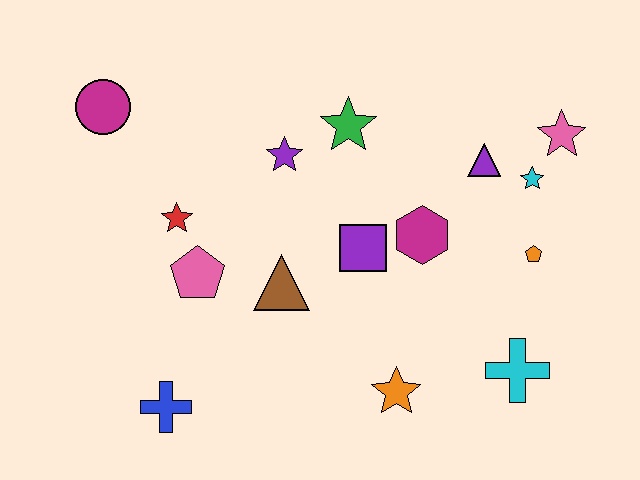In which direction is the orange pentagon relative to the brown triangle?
The orange pentagon is to the right of the brown triangle.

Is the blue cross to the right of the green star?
No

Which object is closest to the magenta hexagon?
The purple square is closest to the magenta hexagon.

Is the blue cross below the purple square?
Yes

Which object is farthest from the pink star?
The blue cross is farthest from the pink star.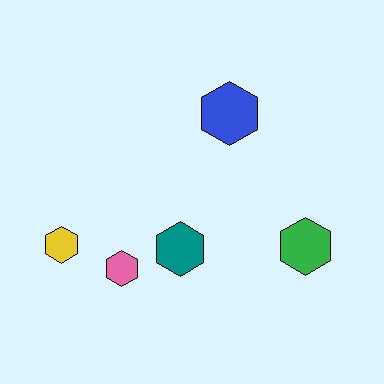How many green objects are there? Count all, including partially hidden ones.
There is 1 green object.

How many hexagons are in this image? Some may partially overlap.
There are 5 hexagons.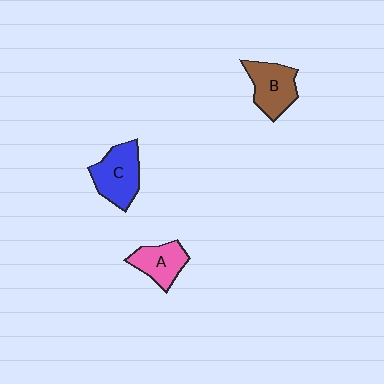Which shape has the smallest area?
Shape A (pink).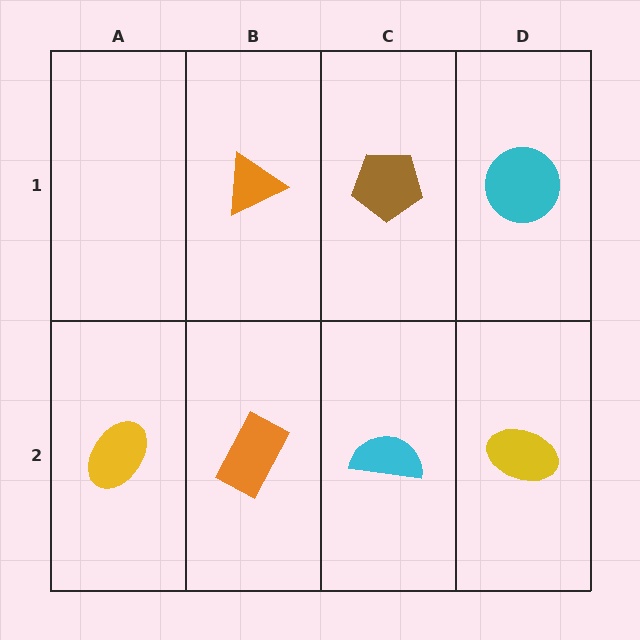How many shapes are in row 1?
3 shapes.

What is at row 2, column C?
A cyan semicircle.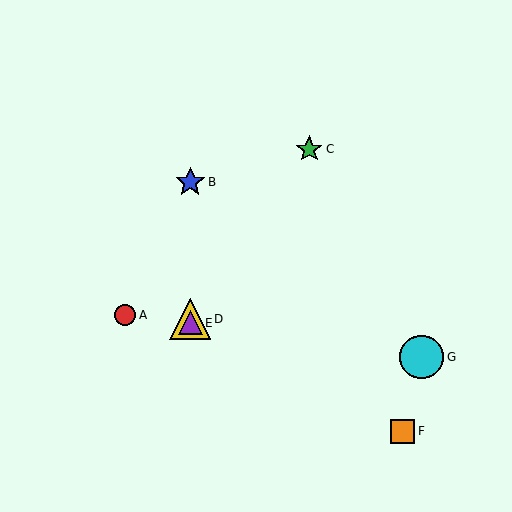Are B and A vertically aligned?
No, B is at x≈190 and A is at x≈125.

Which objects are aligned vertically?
Objects B, D, E are aligned vertically.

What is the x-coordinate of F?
Object F is at x≈402.